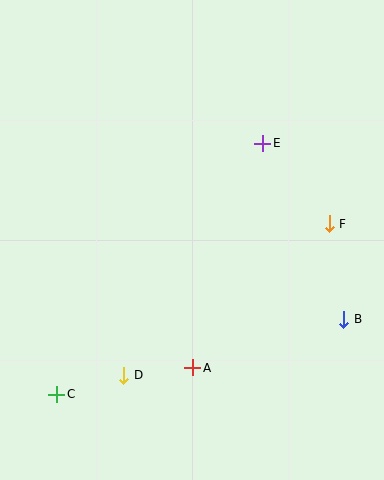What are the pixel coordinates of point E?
Point E is at (263, 143).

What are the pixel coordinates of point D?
Point D is at (124, 375).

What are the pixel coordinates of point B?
Point B is at (344, 319).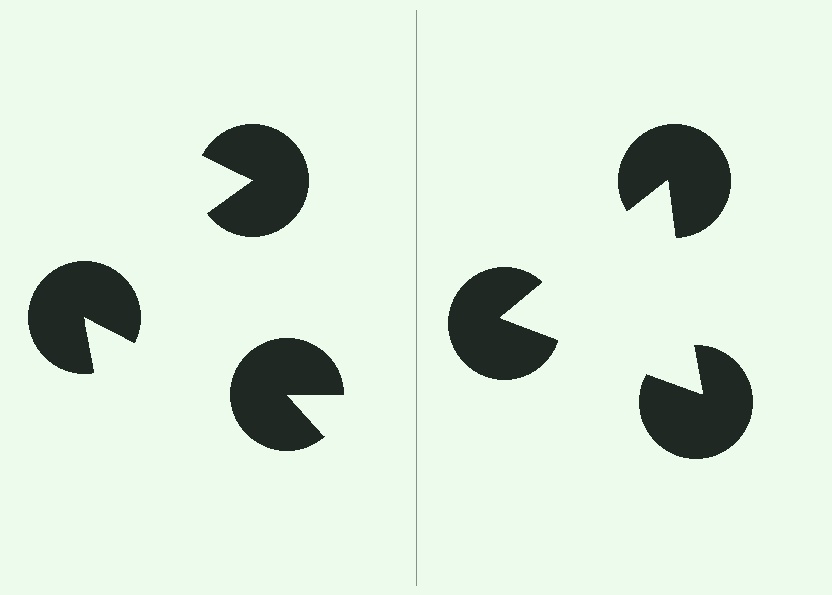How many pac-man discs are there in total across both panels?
6 — 3 on each side.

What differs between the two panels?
The pac-man discs are positioned identically on both sides; only the wedge orientations differ. On the right they align to a triangle; on the left they are misaligned.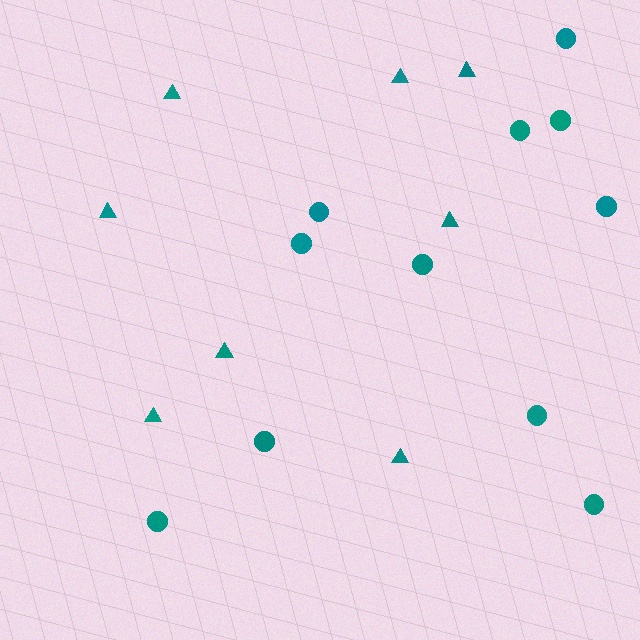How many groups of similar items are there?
There are 2 groups: one group of circles (11) and one group of triangles (8).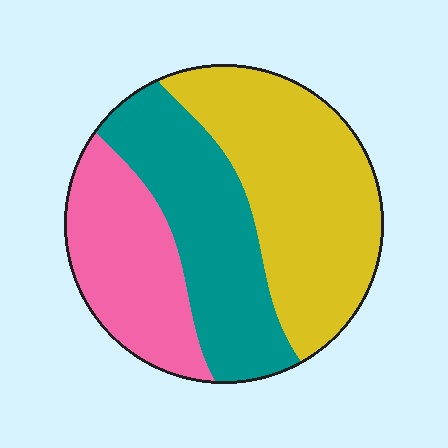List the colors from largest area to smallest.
From largest to smallest: yellow, teal, pink.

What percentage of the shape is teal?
Teal takes up about one third (1/3) of the shape.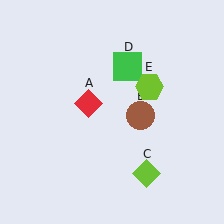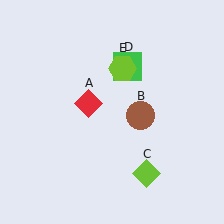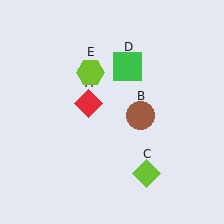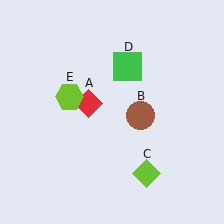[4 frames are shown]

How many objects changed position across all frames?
1 object changed position: lime hexagon (object E).